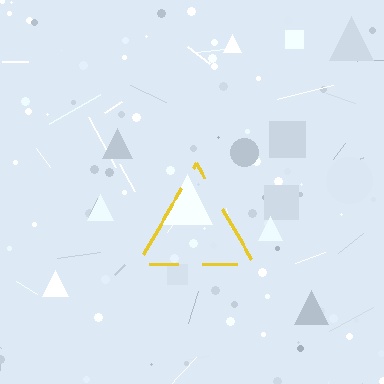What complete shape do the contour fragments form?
The contour fragments form a triangle.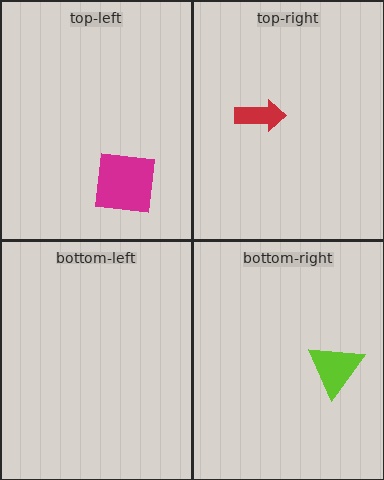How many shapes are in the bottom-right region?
1.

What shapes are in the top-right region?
The red arrow.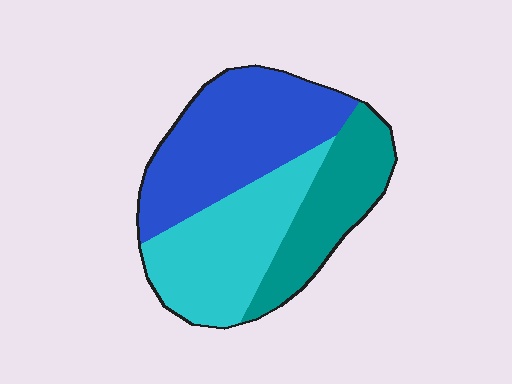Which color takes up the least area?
Teal, at roughly 25%.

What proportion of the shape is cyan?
Cyan covers around 35% of the shape.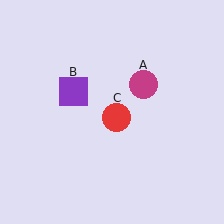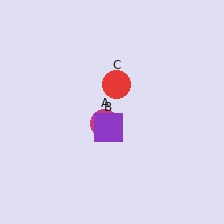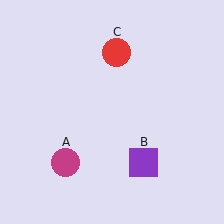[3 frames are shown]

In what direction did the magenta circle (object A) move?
The magenta circle (object A) moved down and to the left.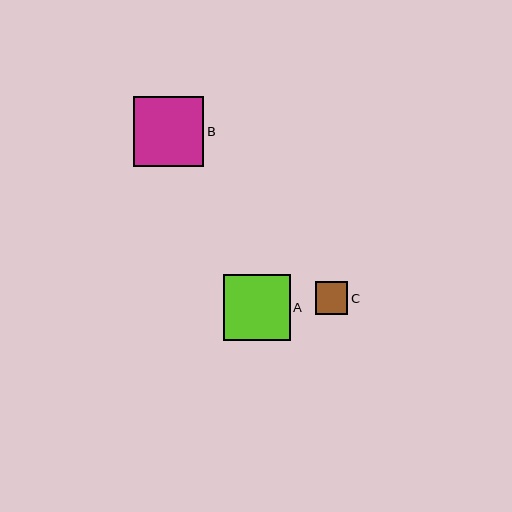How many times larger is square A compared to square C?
Square A is approximately 2.0 times the size of square C.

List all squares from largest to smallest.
From largest to smallest: B, A, C.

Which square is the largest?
Square B is the largest with a size of approximately 70 pixels.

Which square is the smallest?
Square C is the smallest with a size of approximately 33 pixels.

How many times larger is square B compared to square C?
Square B is approximately 2.1 times the size of square C.